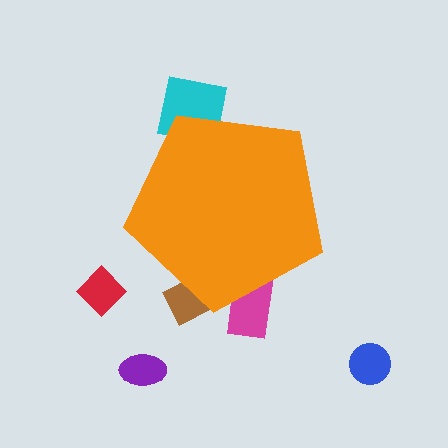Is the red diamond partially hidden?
No, the red diamond is fully visible.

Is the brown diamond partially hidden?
Yes, the brown diamond is partially hidden behind the orange pentagon.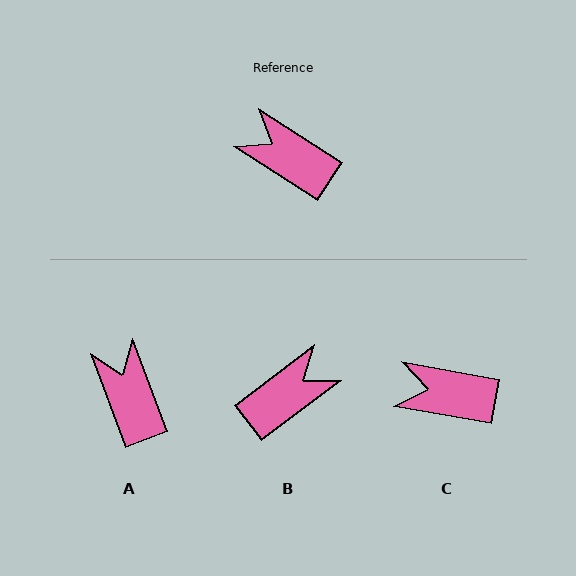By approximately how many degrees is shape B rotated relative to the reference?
Approximately 110 degrees clockwise.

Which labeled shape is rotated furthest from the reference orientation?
B, about 110 degrees away.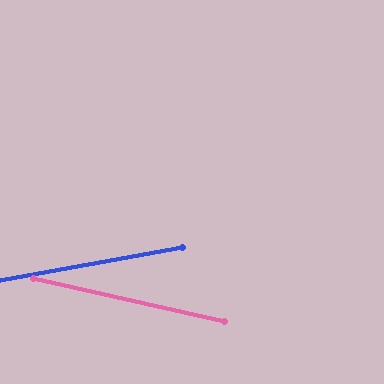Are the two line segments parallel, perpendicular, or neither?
Neither parallel nor perpendicular — they differ by about 23°.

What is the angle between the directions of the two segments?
Approximately 23 degrees.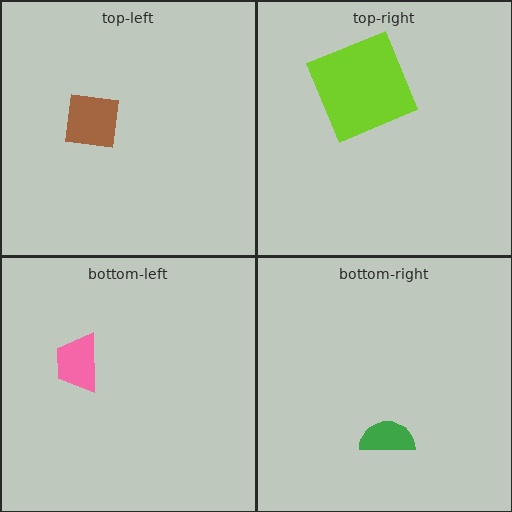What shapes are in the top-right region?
The lime square.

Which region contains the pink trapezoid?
The bottom-left region.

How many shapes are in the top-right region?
1.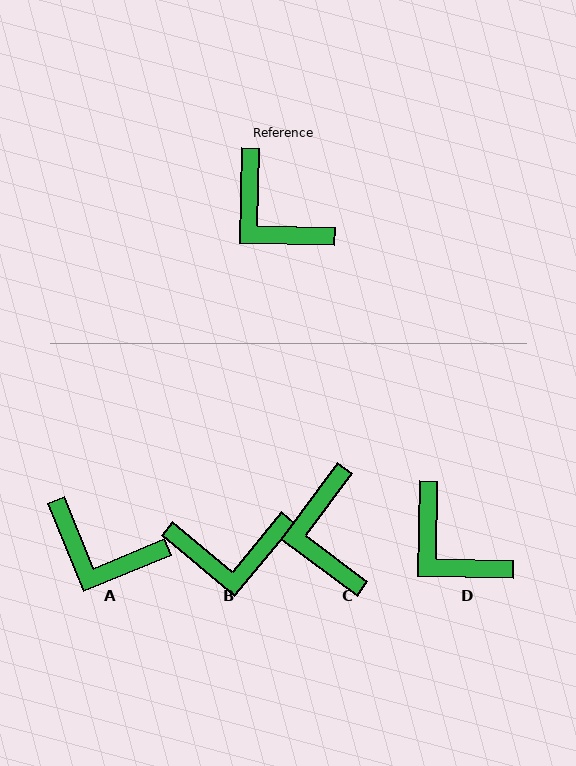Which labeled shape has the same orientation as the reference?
D.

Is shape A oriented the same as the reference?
No, it is off by about 23 degrees.